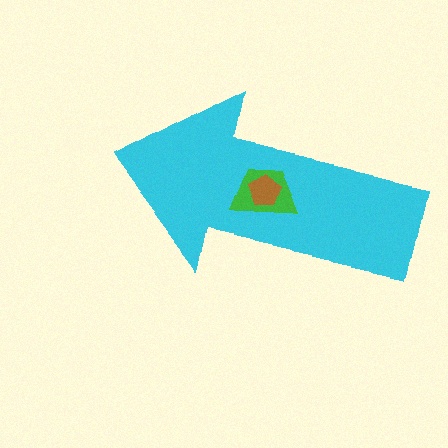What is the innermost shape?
The brown pentagon.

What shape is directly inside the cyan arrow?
The green trapezoid.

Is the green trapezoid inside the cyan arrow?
Yes.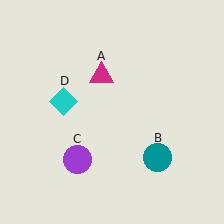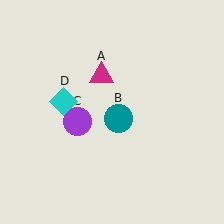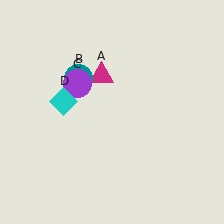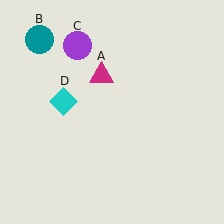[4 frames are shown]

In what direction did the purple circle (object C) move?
The purple circle (object C) moved up.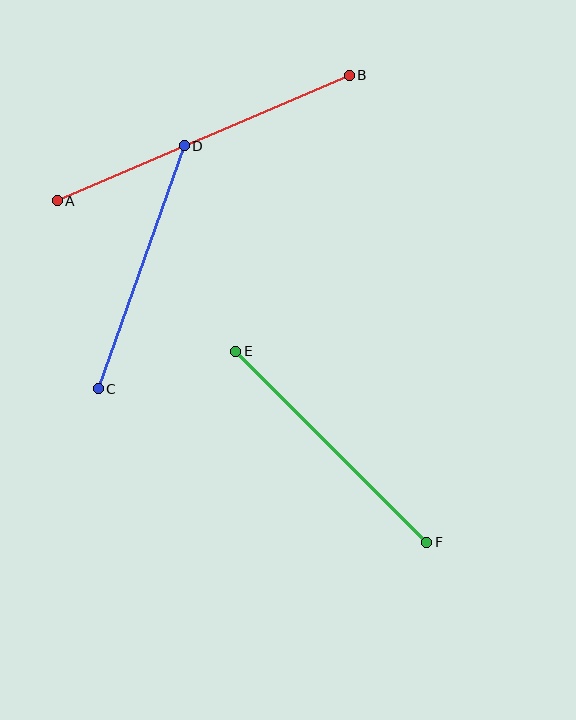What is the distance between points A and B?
The distance is approximately 318 pixels.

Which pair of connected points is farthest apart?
Points A and B are farthest apart.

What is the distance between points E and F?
The distance is approximately 270 pixels.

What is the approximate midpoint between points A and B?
The midpoint is at approximately (203, 138) pixels.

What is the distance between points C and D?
The distance is approximately 258 pixels.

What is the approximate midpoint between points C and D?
The midpoint is at approximately (141, 267) pixels.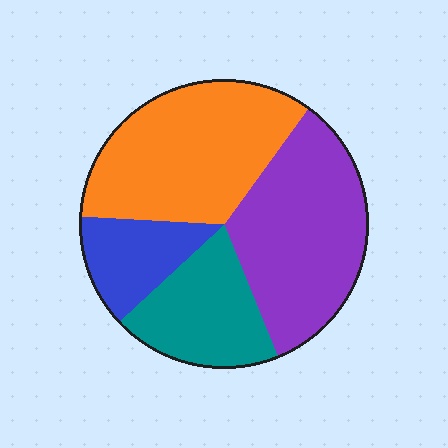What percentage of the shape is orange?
Orange takes up between a third and a half of the shape.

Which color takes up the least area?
Blue, at roughly 15%.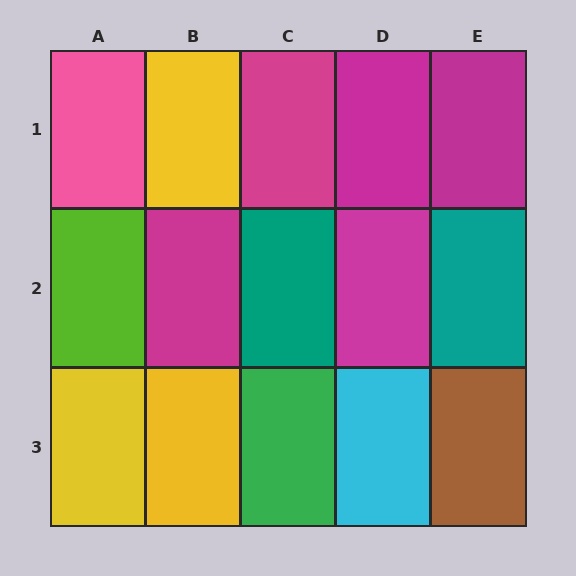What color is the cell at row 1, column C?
Magenta.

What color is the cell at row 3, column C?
Green.